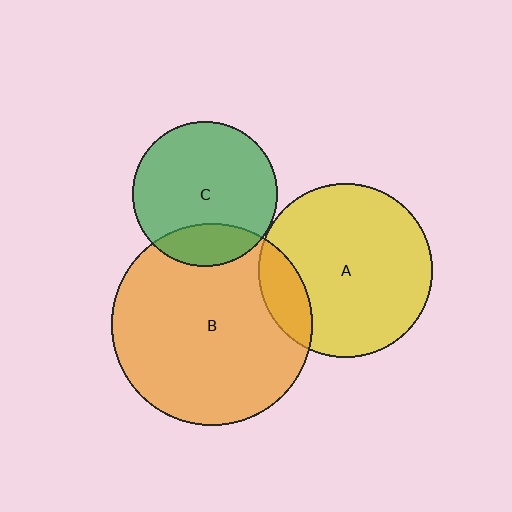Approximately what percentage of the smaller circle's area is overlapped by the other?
Approximately 15%.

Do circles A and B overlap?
Yes.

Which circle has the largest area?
Circle B (orange).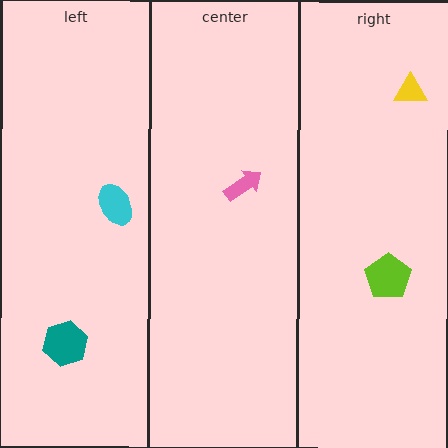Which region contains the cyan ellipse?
The left region.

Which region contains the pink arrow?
The center region.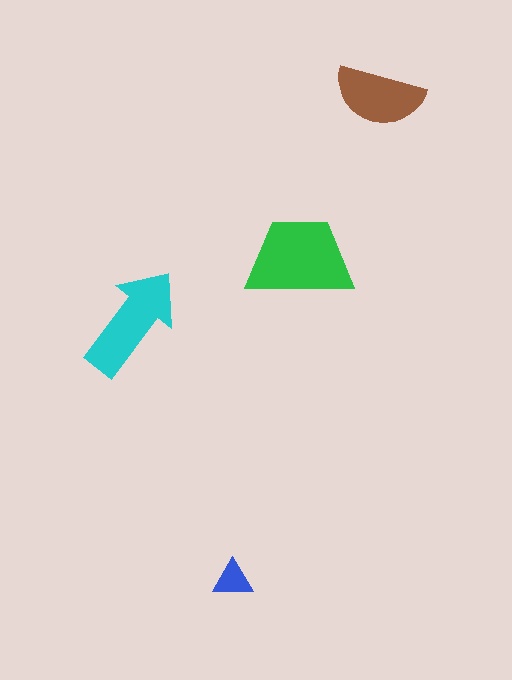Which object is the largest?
The green trapezoid.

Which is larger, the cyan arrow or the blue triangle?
The cyan arrow.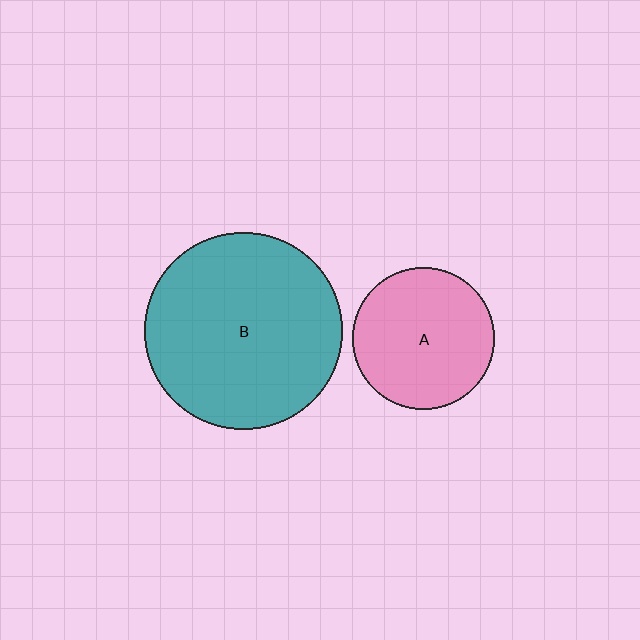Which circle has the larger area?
Circle B (teal).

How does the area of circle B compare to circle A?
Approximately 1.9 times.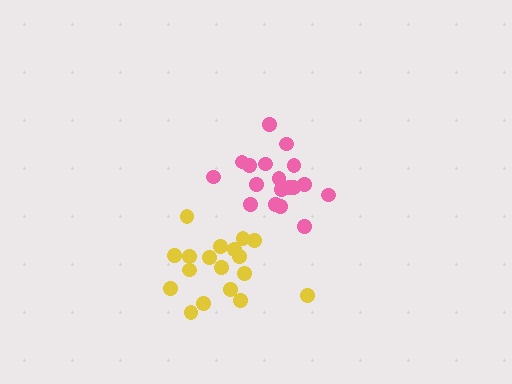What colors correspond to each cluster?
The clusters are colored: pink, yellow.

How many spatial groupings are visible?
There are 2 spatial groupings.